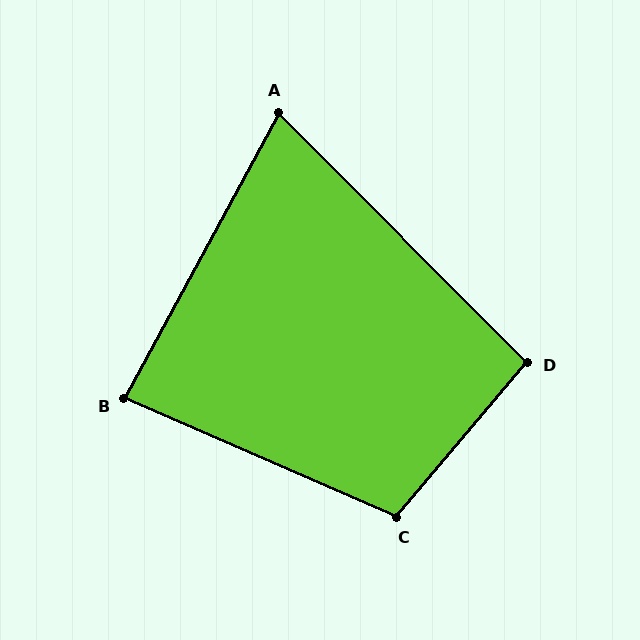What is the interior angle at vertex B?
Approximately 85 degrees (approximately right).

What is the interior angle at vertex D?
Approximately 95 degrees (approximately right).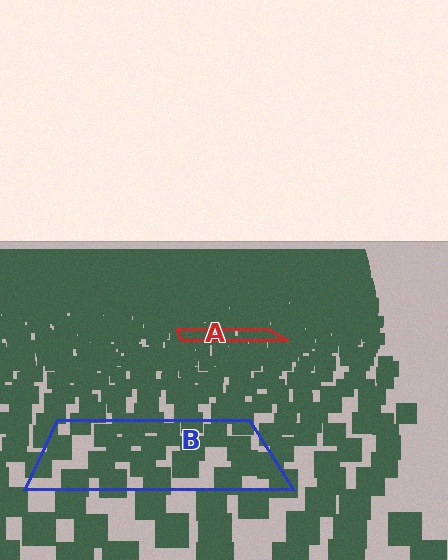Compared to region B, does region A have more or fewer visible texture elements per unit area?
Region A has more texture elements per unit area — they are packed more densely because it is farther away.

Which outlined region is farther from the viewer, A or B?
Region A is farther from the viewer — the texture elements inside it appear smaller and more densely packed.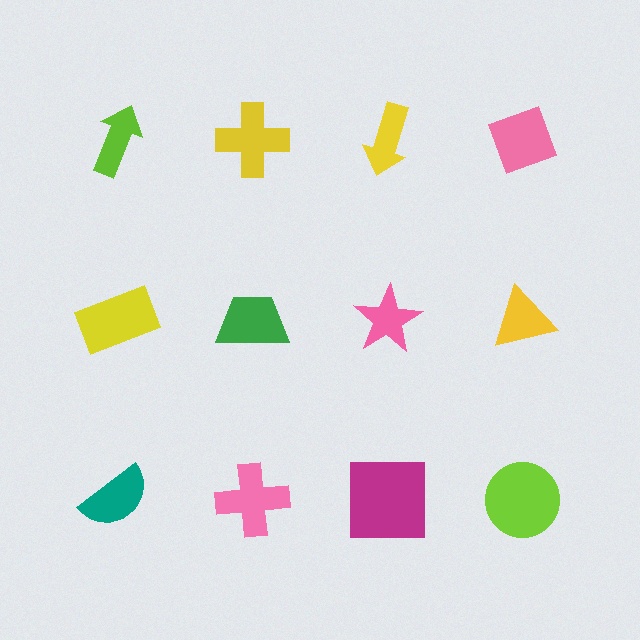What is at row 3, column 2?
A pink cross.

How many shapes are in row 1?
4 shapes.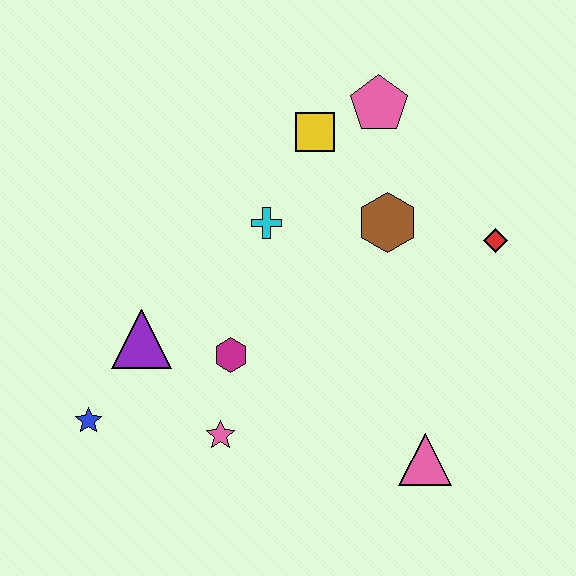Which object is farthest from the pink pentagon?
The blue star is farthest from the pink pentagon.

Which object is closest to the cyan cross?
The yellow square is closest to the cyan cross.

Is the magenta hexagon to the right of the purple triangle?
Yes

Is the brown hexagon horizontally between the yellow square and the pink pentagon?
No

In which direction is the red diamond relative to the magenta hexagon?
The red diamond is to the right of the magenta hexagon.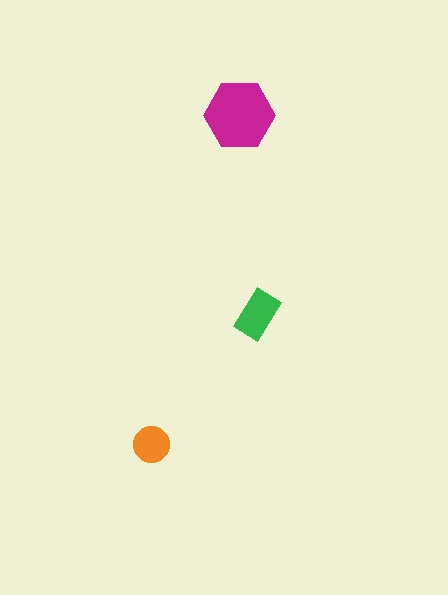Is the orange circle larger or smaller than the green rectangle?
Smaller.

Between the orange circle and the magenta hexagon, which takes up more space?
The magenta hexagon.